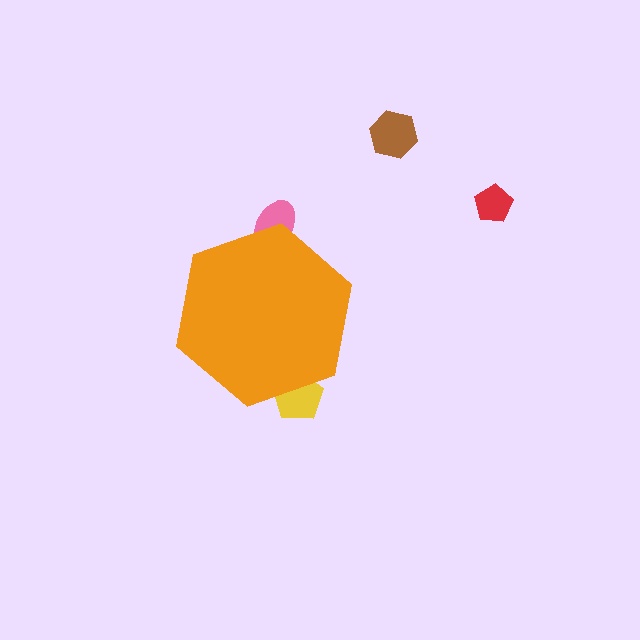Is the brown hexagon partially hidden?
No, the brown hexagon is fully visible.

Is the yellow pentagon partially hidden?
Yes, the yellow pentagon is partially hidden behind the orange hexagon.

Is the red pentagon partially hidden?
No, the red pentagon is fully visible.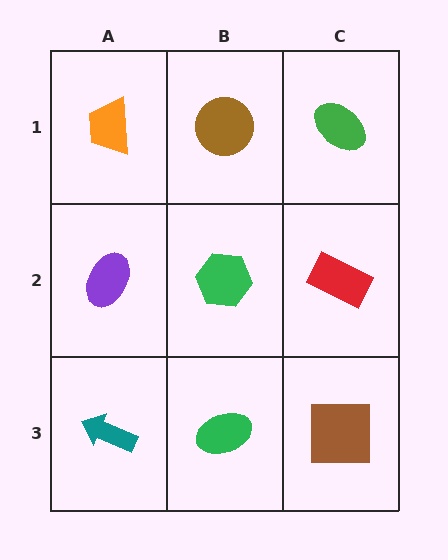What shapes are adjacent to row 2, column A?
An orange trapezoid (row 1, column A), a teal arrow (row 3, column A), a green hexagon (row 2, column B).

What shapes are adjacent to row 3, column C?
A red rectangle (row 2, column C), a green ellipse (row 3, column B).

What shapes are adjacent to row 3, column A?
A purple ellipse (row 2, column A), a green ellipse (row 3, column B).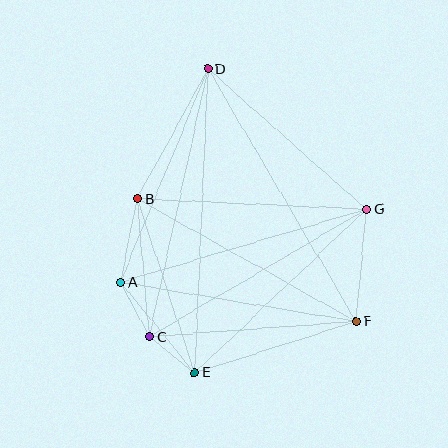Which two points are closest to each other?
Points C and E are closest to each other.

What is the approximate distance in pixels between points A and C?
The distance between A and C is approximately 62 pixels.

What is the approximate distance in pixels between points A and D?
The distance between A and D is approximately 231 pixels.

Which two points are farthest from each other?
Points D and E are farthest from each other.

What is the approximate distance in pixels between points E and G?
The distance between E and G is approximately 237 pixels.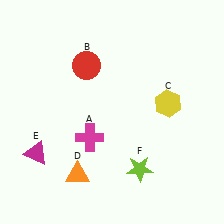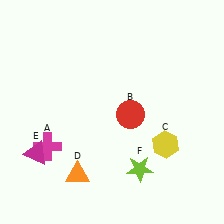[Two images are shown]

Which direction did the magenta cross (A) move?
The magenta cross (A) moved left.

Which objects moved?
The objects that moved are: the magenta cross (A), the red circle (B), the yellow hexagon (C).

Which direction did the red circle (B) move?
The red circle (B) moved down.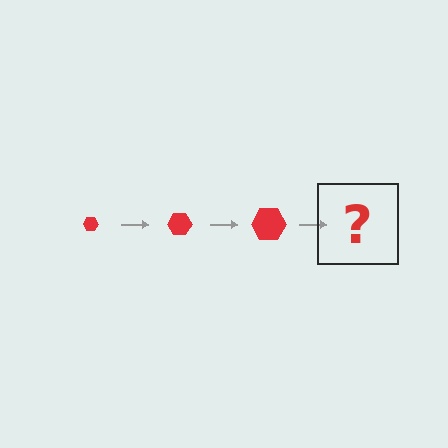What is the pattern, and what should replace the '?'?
The pattern is that the hexagon gets progressively larger each step. The '?' should be a red hexagon, larger than the previous one.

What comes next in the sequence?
The next element should be a red hexagon, larger than the previous one.